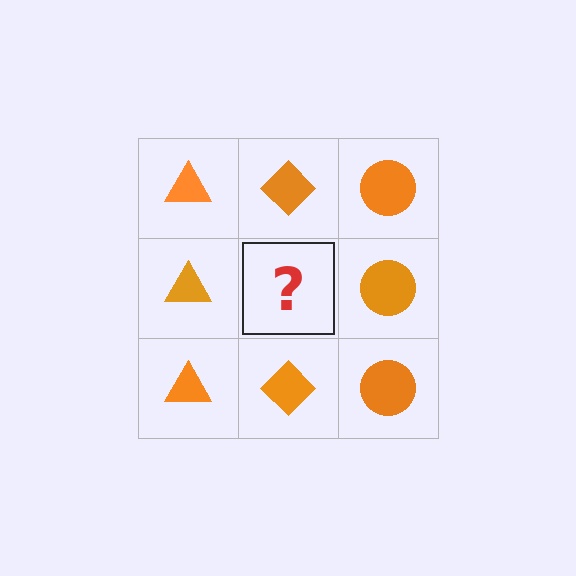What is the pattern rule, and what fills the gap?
The rule is that each column has a consistent shape. The gap should be filled with an orange diamond.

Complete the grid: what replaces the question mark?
The question mark should be replaced with an orange diamond.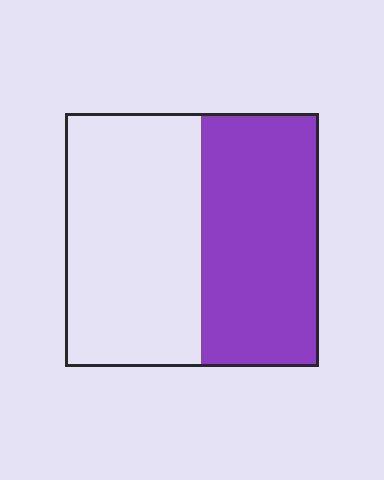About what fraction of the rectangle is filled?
About one half (1/2).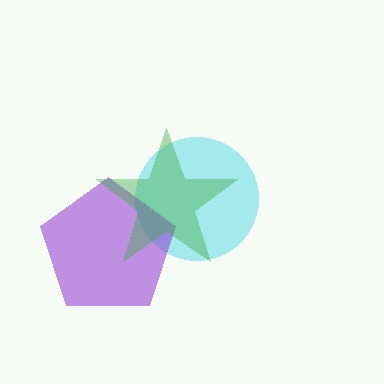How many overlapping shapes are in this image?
There are 3 overlapping shapes in the image.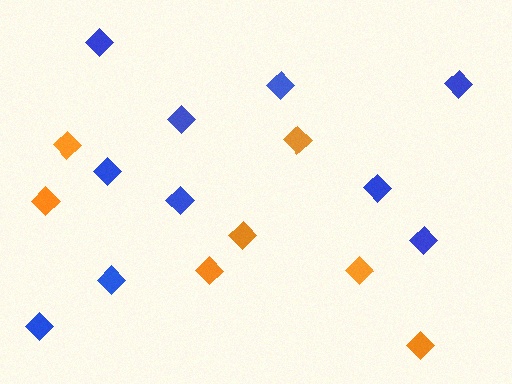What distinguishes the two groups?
There are 2 groups: one group of orange diamonds (7) and one group of blue diamonds (10).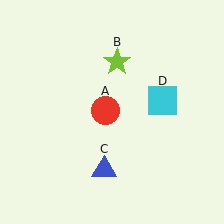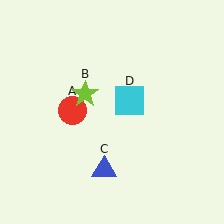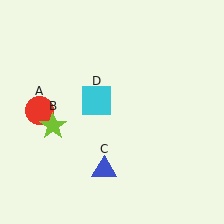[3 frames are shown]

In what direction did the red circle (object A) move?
The red circle (object A) moved left.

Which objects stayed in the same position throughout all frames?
Blue triangle (object C) remained stationary.